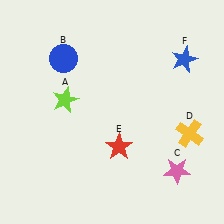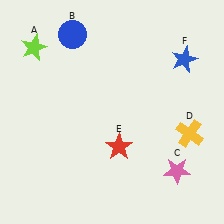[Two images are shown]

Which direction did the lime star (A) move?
The lime star (A) moved up.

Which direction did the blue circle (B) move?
The blue circle (B) moved up.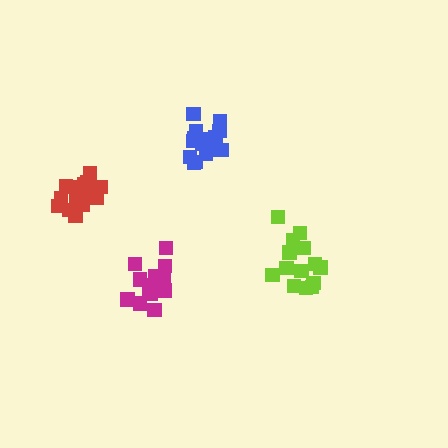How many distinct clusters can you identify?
There are 4 distinct clusters.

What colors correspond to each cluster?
The clusters are colored: lime, magenta, blue, red.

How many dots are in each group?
Group 1: 14 dots, Group 2: 14 dots, Group 3: 18 dots, Group 4: 17 dots (63 total).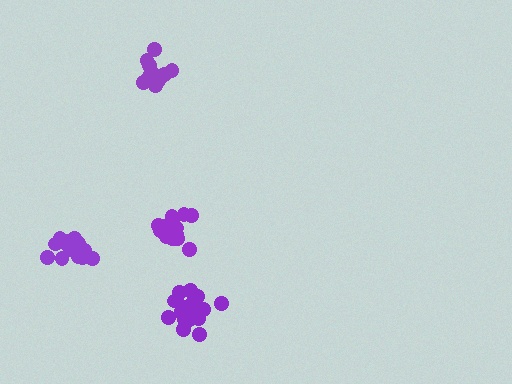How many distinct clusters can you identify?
There are 4 distinct clusters.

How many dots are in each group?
Group 1: 21 dots, Group 2: 15 dots, Group 3: 15 dots, Group 4: 17 dots (68 total).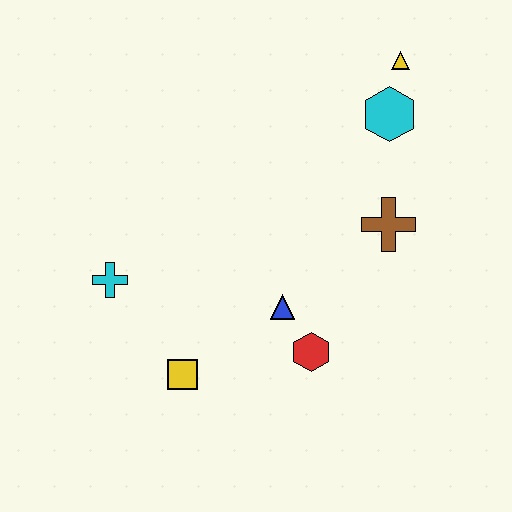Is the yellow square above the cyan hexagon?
No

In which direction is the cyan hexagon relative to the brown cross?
The cyan hexagon is above the brown cross.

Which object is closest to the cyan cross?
The yellow square is closest to the cyan cross.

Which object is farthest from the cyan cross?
The yellow triangle is farthest from the cyan cross.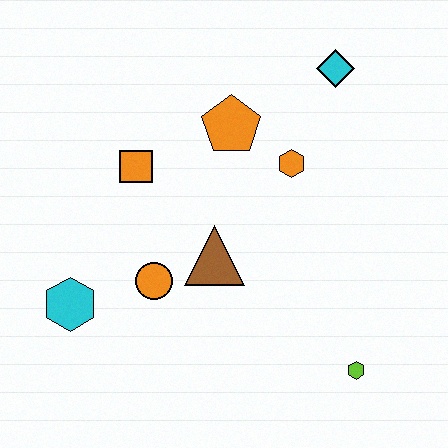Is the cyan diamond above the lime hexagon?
Yes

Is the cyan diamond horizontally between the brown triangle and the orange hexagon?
No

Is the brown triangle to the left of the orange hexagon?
Yes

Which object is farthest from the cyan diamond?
The cyan hexagon is farthest from the cyan diamond.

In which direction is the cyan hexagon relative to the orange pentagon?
The cyan hexagon is below the orange pentagon.